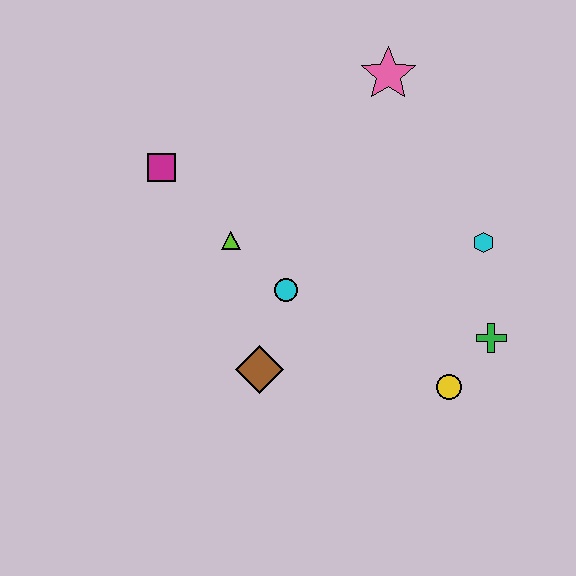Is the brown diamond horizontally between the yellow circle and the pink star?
No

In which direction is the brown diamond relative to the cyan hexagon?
The brown diamond is to the left of the cyan hexagon.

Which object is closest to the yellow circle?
The green cross is closest to the yellow circle.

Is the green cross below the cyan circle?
Yes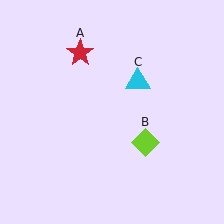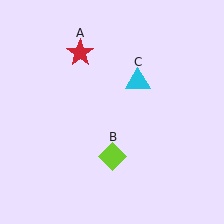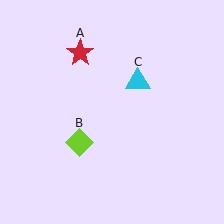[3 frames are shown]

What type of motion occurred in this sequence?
The lime diamond (object B) rotated clockwise around the center of the scene.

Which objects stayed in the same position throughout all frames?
Red star (object A) and cyan triangle (object C) remained stationary.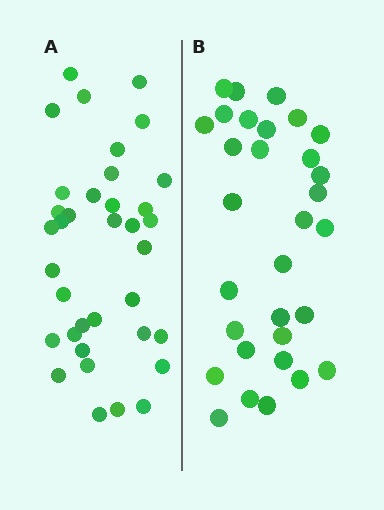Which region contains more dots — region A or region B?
Region A (the left region) has more dots.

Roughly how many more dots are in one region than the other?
Region A has about 5 more dots than region B.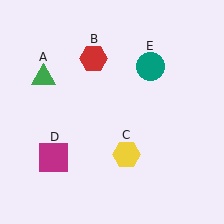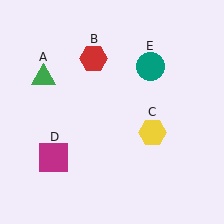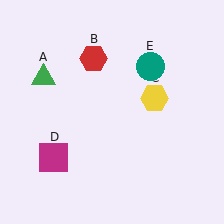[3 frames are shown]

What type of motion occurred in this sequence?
The yellow hexagon (object C) rotated counterclockwise around the center of the scene.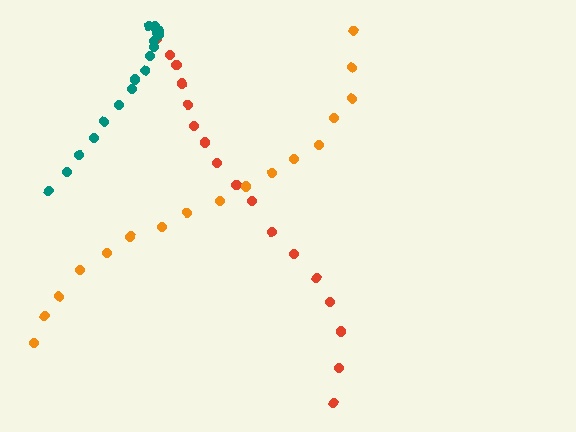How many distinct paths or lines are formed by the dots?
There are 3 distinct paths.